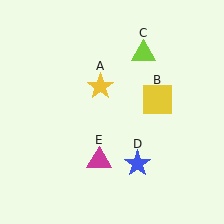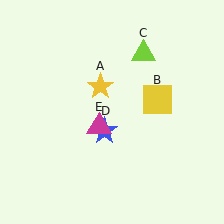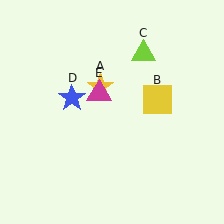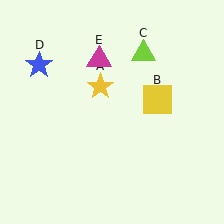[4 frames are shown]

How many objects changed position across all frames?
2 objects changed position: blue star (object D), magenta triangle (object E).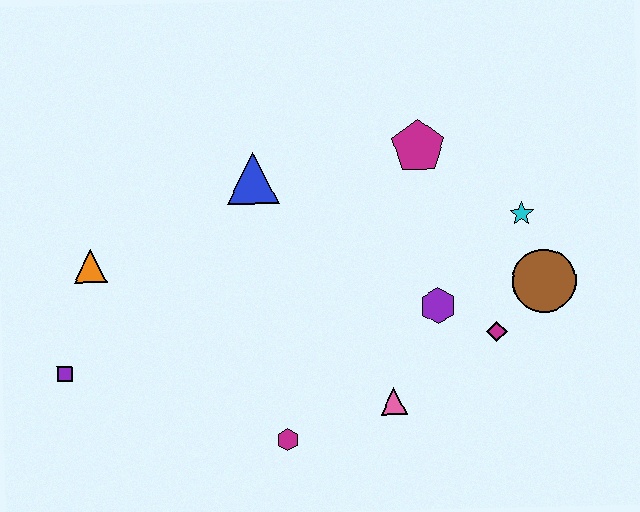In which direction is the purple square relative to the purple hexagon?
The purple square is to the left of the purple hexagon.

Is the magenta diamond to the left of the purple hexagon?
No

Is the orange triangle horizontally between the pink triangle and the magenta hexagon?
No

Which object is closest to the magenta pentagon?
The cyan star is closest to the magenta pentagon.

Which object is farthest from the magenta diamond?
The purple square is farthest from the magenta diamond.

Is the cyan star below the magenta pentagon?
Yes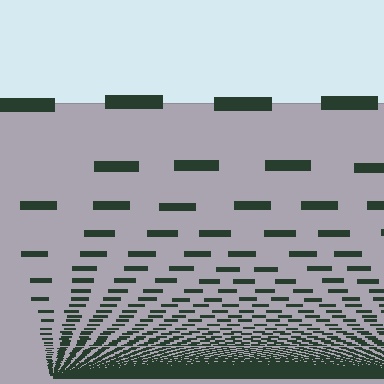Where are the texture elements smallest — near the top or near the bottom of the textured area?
Near the bottom.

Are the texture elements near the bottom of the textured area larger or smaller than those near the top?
Smaller. The gradient is inverted — elements near the bottom are smaller and denser.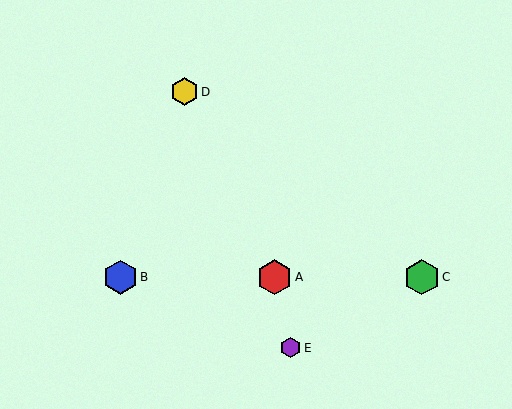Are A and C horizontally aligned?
Yes, both are at y≈277.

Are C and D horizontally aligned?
No, C is at y≈277 and D is at y≈92.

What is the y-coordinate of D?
Object D is at y≈92.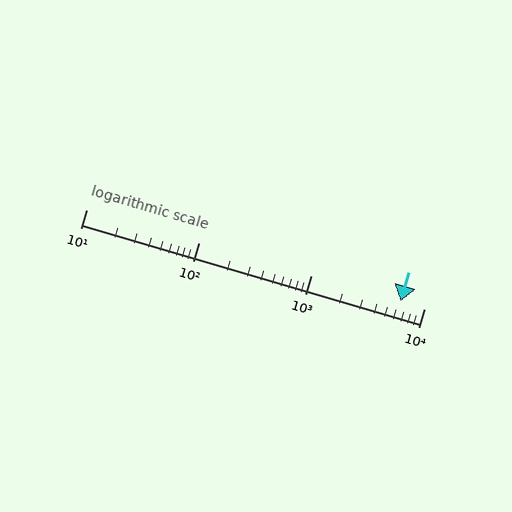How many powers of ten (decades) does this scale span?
The scale spans 3 decades, from 10 to 10000.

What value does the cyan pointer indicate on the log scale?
The pointer indicates approximately 6200.